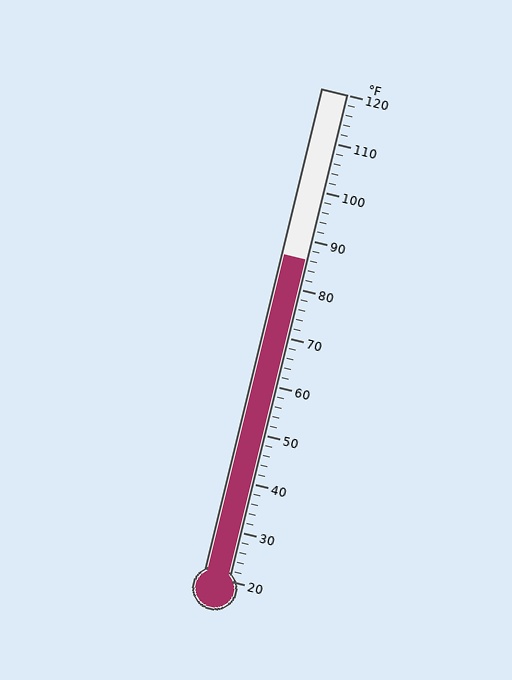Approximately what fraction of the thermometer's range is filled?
The thermometer is filled to approximately 65% of its range.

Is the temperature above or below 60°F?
The temperature is above 60°F.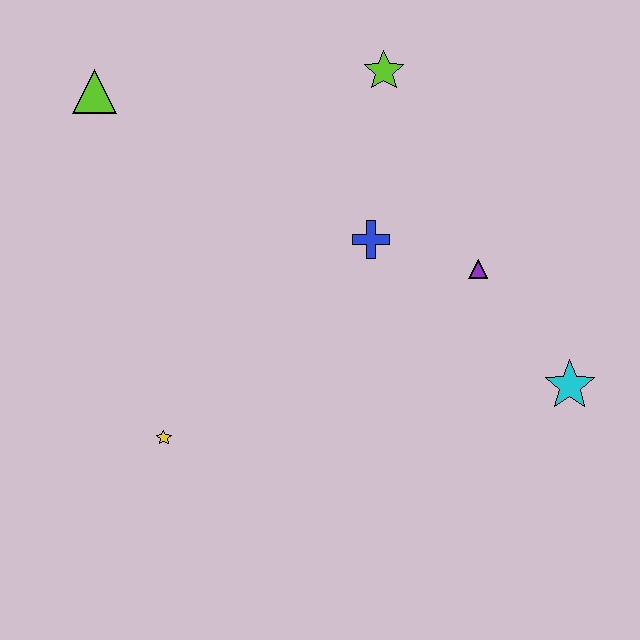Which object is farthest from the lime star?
The yellow star is farthest from the lime star.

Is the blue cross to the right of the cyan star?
No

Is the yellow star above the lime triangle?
No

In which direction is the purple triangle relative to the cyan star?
The purple triangle is above the cyan star.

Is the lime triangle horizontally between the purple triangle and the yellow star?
No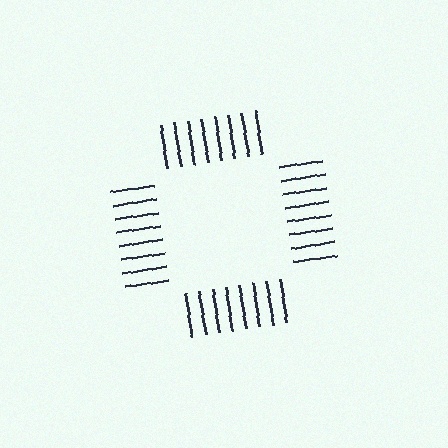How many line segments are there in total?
32 — 8 along each of the 4 edges.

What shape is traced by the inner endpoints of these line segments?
An illusory square — the line segments terminate on its edges but no continuous stroke is drawn.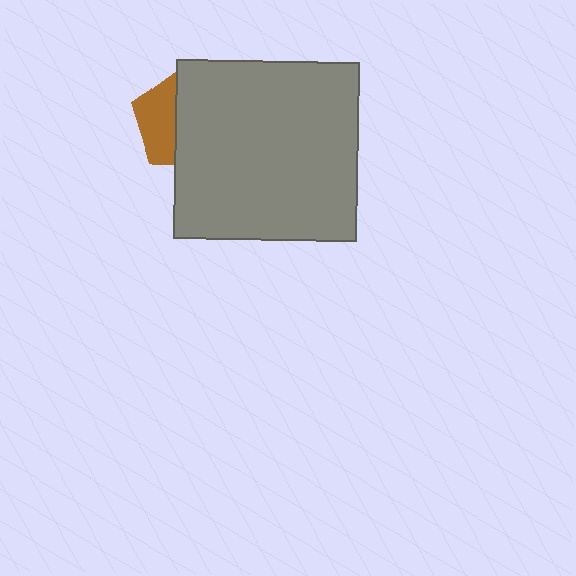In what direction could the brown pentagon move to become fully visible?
The brown pentagon could move left. That would shift it out from behind the gray rectangle entirely.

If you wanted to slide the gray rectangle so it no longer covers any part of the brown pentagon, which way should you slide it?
Slide it right — that is the most direct way to separate the two shapes.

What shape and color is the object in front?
The object in front is a gray rectangle.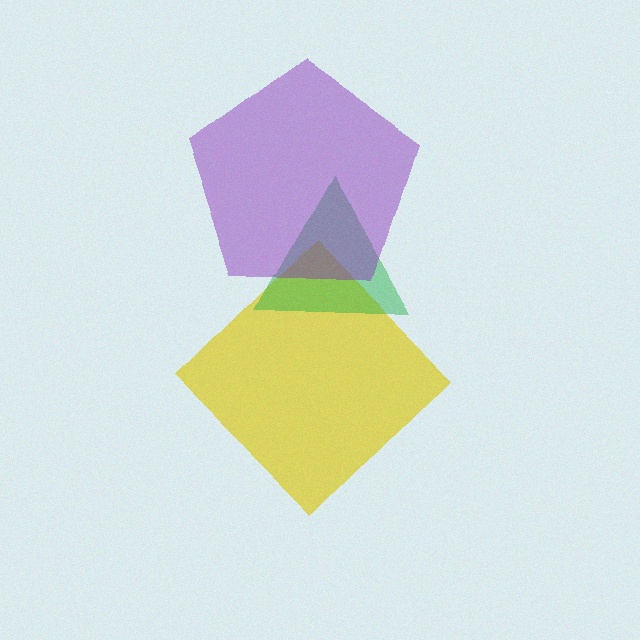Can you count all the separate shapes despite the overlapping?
Yes, there are 3 separate shapes.